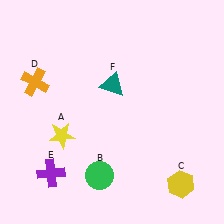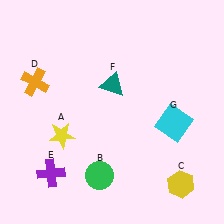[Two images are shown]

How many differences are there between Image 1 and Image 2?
There is 1 difference between the two images.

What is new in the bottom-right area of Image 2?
A cyan square (G) was added in the bottom-right area of Image 2.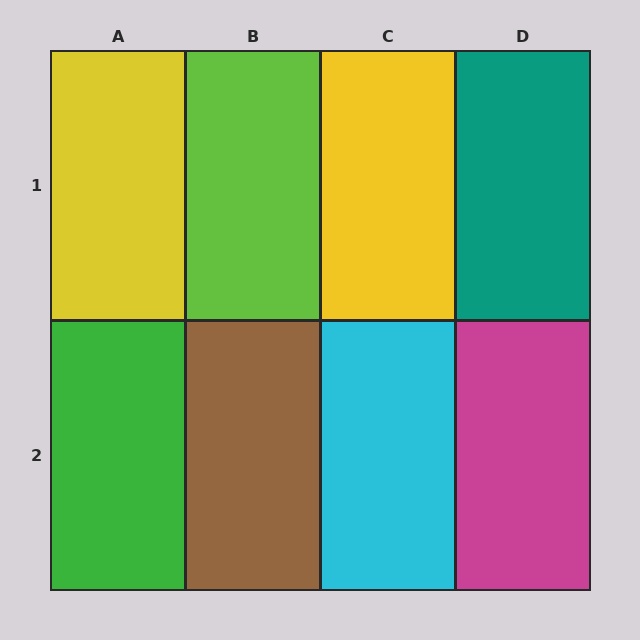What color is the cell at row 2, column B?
Brown.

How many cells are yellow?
2 cells are yellow.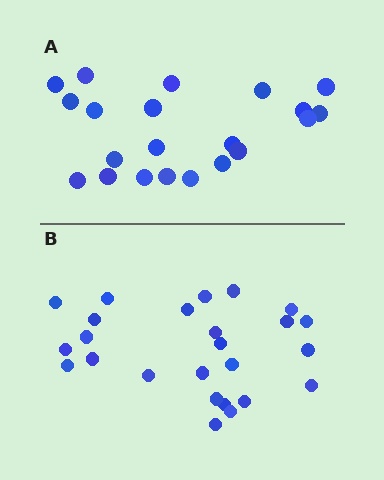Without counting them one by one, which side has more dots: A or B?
Region B (the bottom region) has more dots.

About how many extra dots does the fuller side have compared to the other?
Region B has about 4 more dots than region A.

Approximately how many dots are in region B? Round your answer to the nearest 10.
About 20 dots. (The exact count is 25, which rounds to 20.)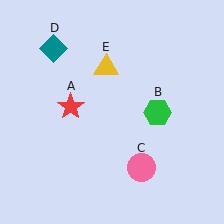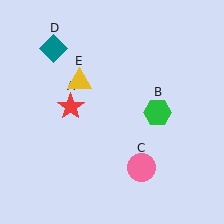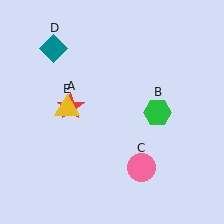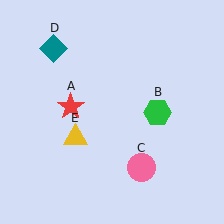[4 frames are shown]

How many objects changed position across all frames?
1 object changed position: yellow triangle (object E).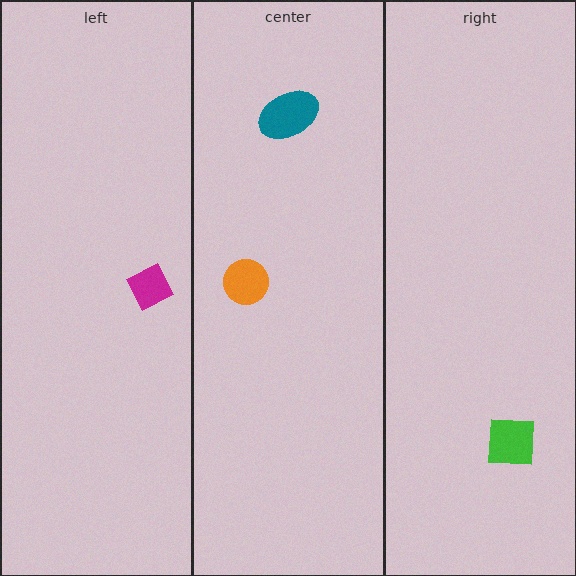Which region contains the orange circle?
The center region.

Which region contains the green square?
The right region.